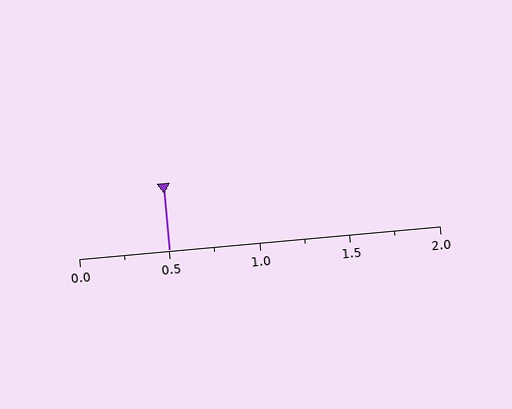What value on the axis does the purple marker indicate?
The marker indicates approximately 0.5.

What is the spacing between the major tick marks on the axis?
The major ticks are spaced 0.5 apart.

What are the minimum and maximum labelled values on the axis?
The axis runs from 0.0 to 2.0.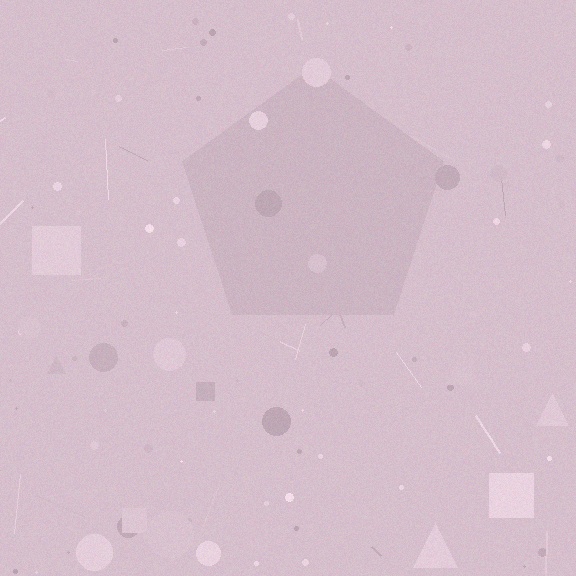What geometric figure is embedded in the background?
A pentagon is embedded in the background.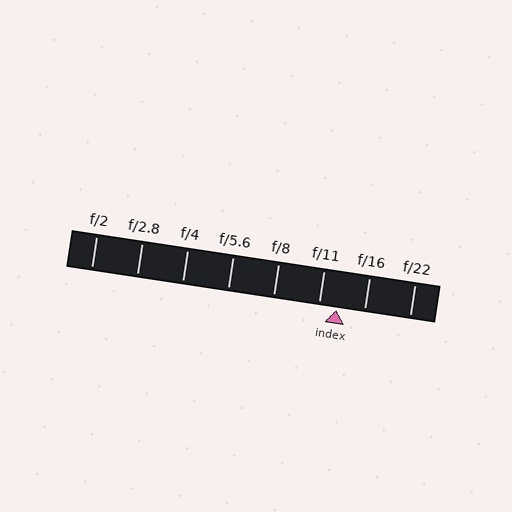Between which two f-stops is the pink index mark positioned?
The index mark is between f/11 and f/16.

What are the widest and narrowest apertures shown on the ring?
The widest aperture shown is f/2 and the narrowest is f/22.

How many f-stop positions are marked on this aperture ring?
There are 8 f-stop positions marked.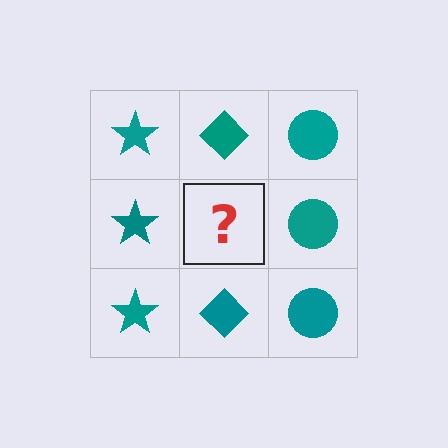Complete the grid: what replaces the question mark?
The question mark should be replaced with a teal diamond.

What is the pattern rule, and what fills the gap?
The rule is that each column has a consistent shape. The gap should be filled with a teal diamond.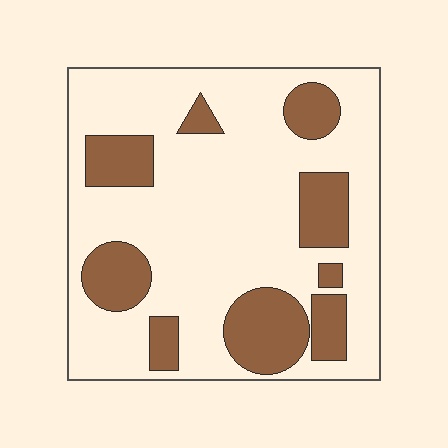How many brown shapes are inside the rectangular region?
9.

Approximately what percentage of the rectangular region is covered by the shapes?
Approximately 25%.